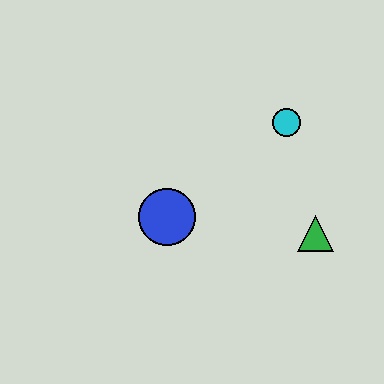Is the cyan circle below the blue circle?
No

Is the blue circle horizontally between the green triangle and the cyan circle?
No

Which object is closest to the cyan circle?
The green triangle is closest to the cyan circle.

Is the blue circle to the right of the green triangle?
No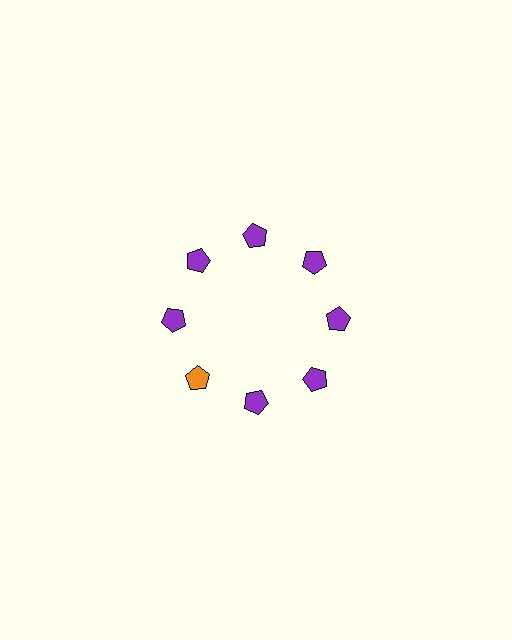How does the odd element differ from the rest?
It has a different color: orange instead of purple.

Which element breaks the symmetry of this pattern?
The orange pentagon at roughly the 8 o'clock position breaks the symmetry. All other shapes are purple pentagons.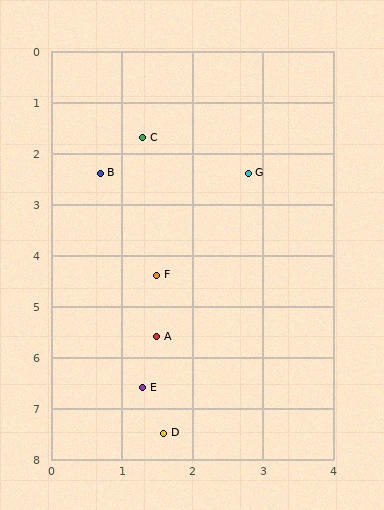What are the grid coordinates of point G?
Point G is at approximately (2.8, 2.4).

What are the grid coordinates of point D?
Point D is at approximately (1.6, 7.5).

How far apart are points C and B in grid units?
Points C and B are about 0.9 grid units apart.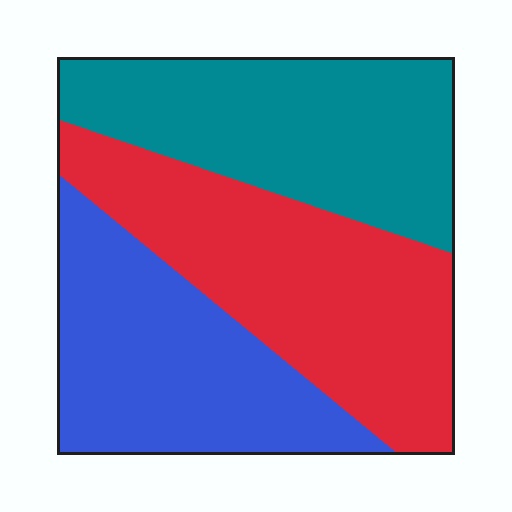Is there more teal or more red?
Red.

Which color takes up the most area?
Red, at roughly 35%.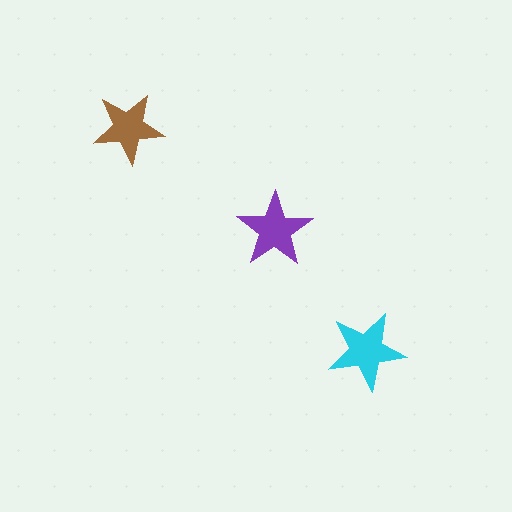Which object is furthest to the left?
The brown star is leftmost.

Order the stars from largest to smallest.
the cyan one, the purple one, the brown one.